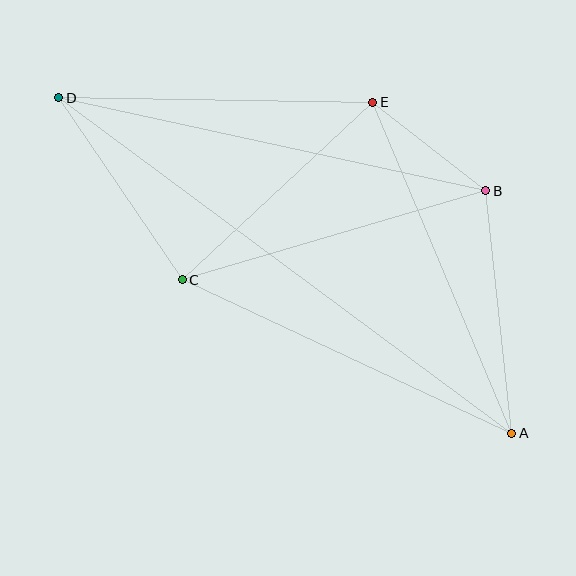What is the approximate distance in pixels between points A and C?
The distance between A and C is approximately 363 pixels.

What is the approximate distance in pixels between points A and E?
The distance between A and E is approximately 359 pixels.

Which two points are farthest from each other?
Points A and D are farthest from each other.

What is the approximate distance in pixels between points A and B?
The distance between A and B is approximately 244 pixels.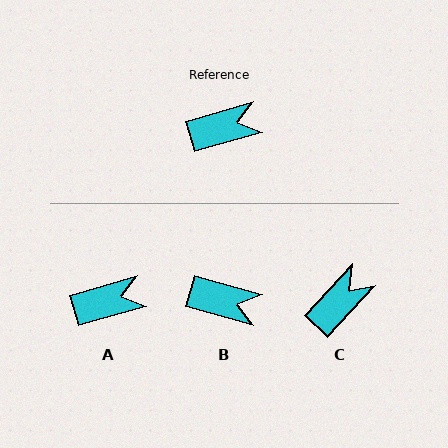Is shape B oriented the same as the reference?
No, it is off by about 32 degrees.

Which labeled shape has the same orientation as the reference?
A.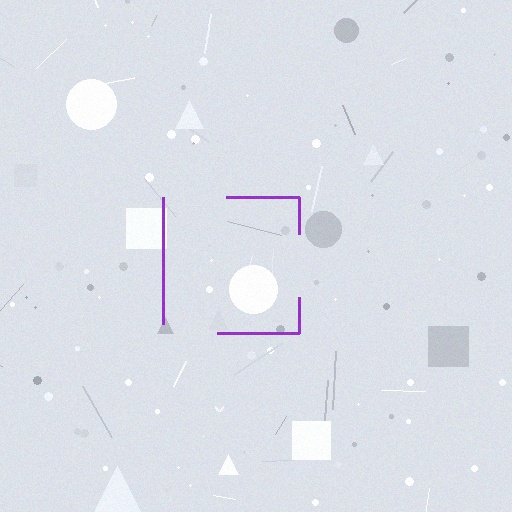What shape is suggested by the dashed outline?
The dashed outline suggests a square.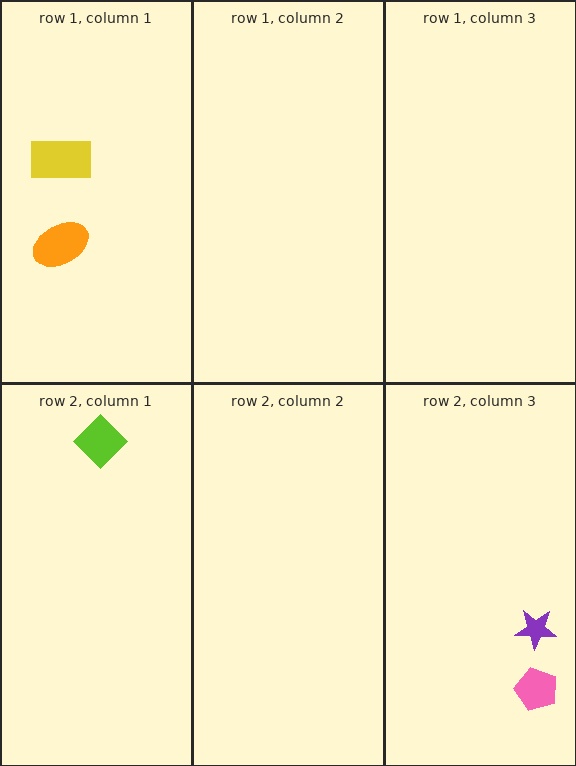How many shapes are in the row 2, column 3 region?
2.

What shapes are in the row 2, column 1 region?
The lime diamond.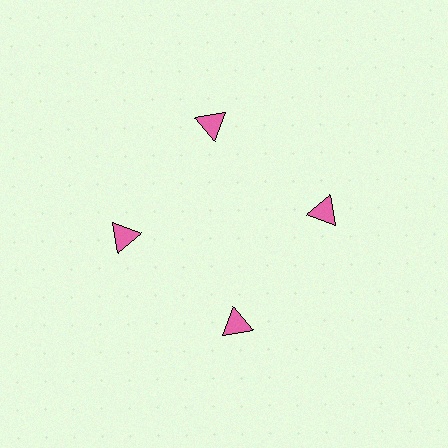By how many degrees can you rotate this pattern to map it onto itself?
The pattern maps onto itself every 90 degrees of rotation.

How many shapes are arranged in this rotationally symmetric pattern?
There are 4 shapes, arranged in 4 groups of 1.